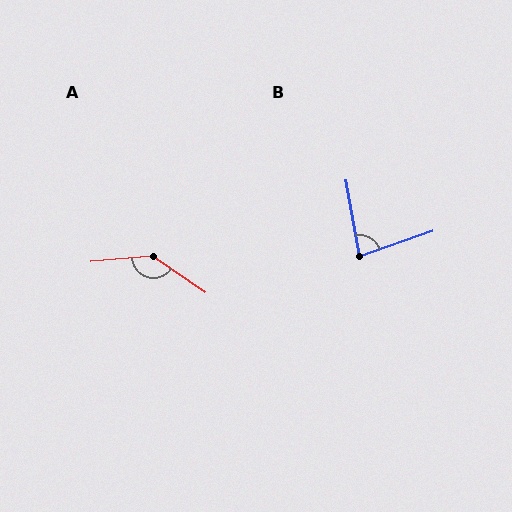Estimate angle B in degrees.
Approximately 81 degrees.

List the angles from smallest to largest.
B (81°), A (140°).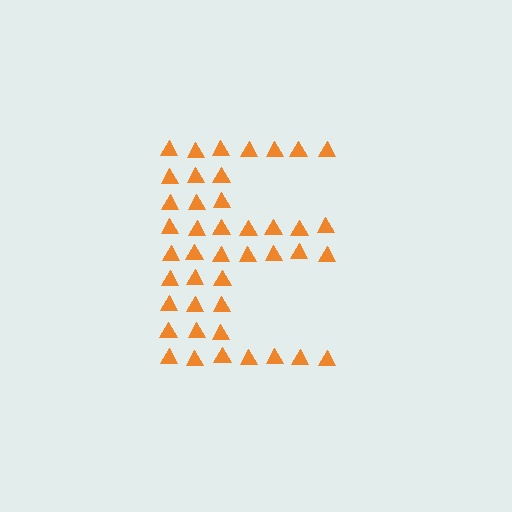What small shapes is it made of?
It is made of small triangles.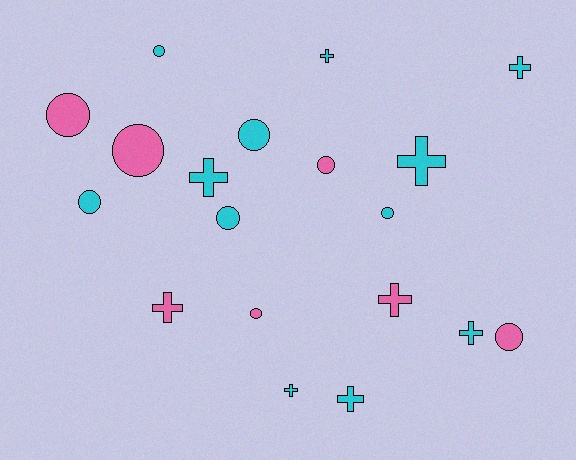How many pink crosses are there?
There are 2 pink crosses.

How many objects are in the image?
There are 19 objects.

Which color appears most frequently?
Cyan, with 12 objects.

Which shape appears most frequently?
Circle, with 10 objects.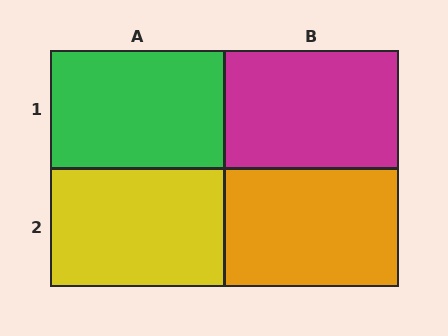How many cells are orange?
1 cell is orange.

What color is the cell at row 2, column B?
Orange.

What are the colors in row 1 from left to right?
Green, magenta.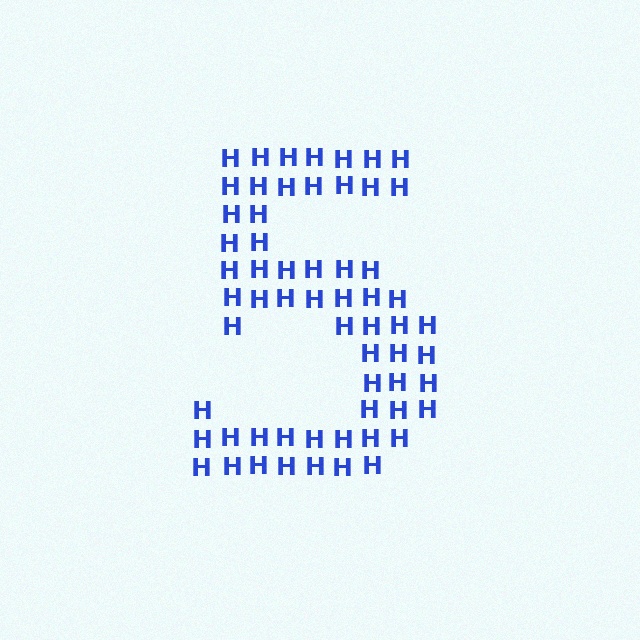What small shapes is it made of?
It is made of small letter H's.